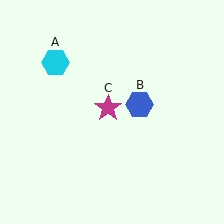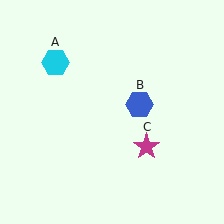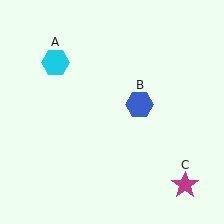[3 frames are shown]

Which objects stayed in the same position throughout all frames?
Cyan hexagon (object A) and blue hexagon (object B) remained stationary.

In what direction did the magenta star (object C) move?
The magenta star (object C) moved down and to the right.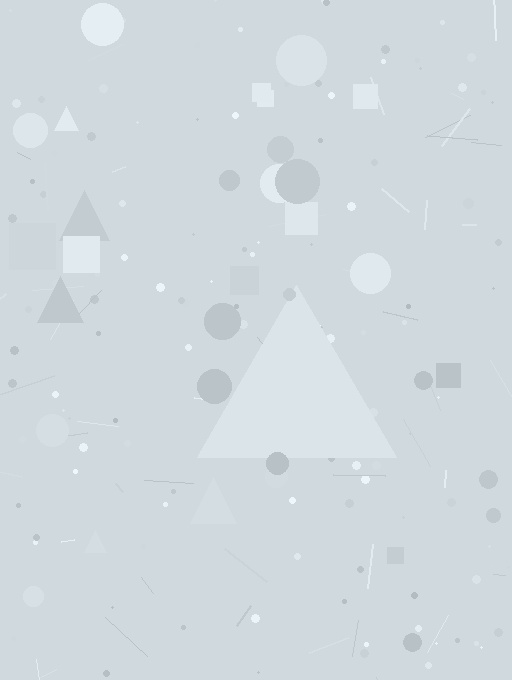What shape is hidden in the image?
A triangle is hidden in the image.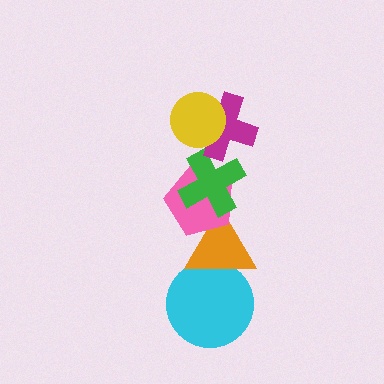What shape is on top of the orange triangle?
The pink pentagon is on top of the orange triangle.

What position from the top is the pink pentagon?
The pink pentagon is 4th from the top.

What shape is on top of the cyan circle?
The orange triangle is on top of the cyan circle.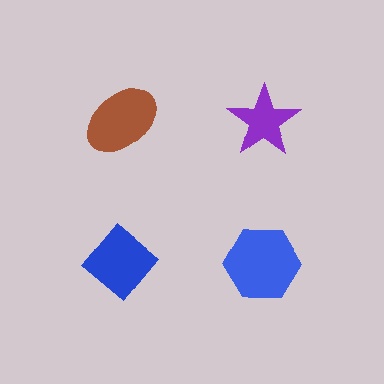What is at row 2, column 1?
A blue diamond.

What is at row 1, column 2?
A purple star.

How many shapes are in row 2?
2 shapes.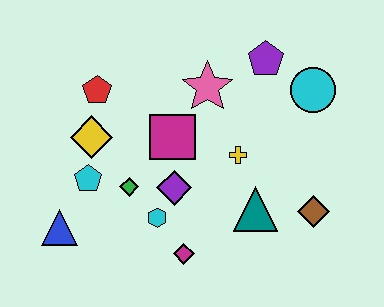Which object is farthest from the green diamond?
The cyan circle is farthest from the green diamond.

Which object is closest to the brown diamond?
The teal triangle is closest to the brown diamond.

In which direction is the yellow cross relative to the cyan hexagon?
The yellow cross is to the right of the cyan hexagon.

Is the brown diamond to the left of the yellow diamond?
No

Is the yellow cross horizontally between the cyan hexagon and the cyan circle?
Yes